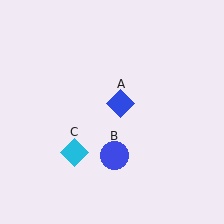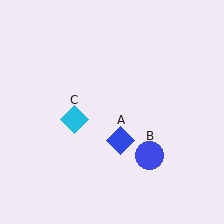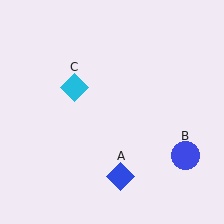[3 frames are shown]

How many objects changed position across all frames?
3 objects changed position: blue diamond (object A), blue circle (object B), cyan diamond (object C).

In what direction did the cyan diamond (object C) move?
The cyan diamond (object C) moved up.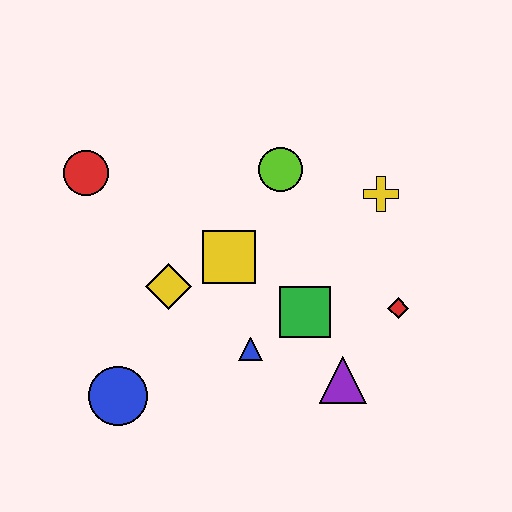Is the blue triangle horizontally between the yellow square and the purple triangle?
Yes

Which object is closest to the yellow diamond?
The yellow square is closest to the yellow diamond.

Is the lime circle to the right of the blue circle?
Yes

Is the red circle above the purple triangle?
Yes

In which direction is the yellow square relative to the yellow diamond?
The yellow square is to the right of the yellow diamond.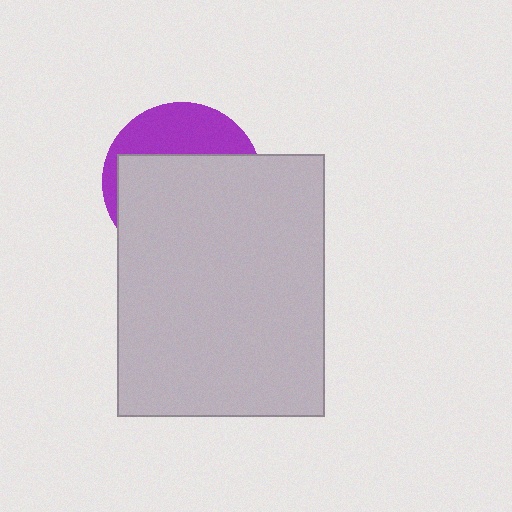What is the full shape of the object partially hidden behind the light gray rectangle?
The partially hidden object is a purple circle.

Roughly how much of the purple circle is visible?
A small part of it is visible (roughly 32%).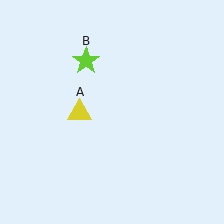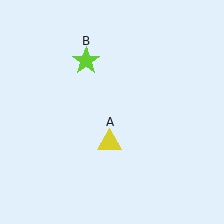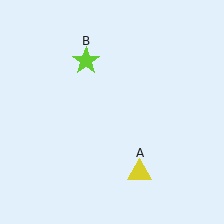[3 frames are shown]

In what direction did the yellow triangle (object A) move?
The yellow triangle (object A) moved down and to the right.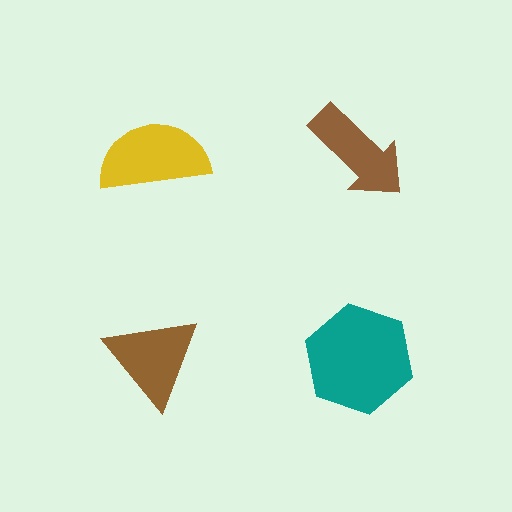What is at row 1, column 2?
A brown arrow.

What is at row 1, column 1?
A yellow semicircle.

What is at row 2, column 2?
A teal hexagon.